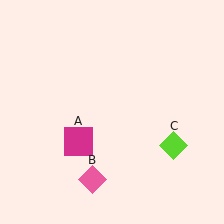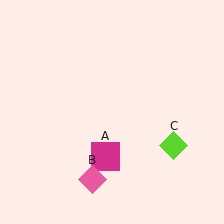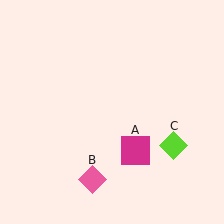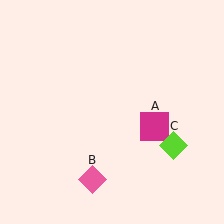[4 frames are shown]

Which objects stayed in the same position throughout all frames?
Pink diamond (object B) and lime diamond (object C) remained stationary.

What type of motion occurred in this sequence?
The magenta square (object A) rotated counterclockwise around the center of the scene.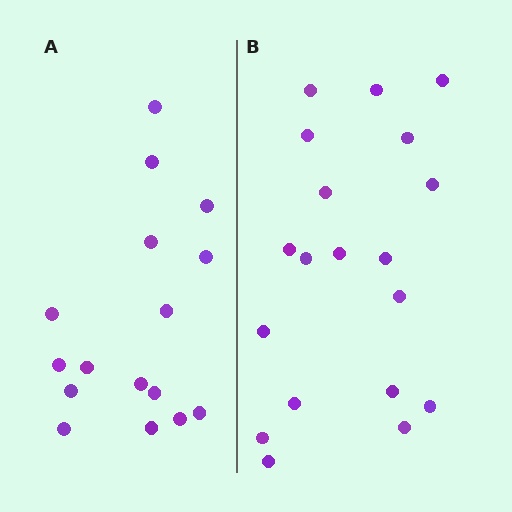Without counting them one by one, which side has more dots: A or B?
Region B (the right region) has more dots.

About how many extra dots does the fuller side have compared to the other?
Region B has just a few more — roughly 2 or 3 more dots than region A.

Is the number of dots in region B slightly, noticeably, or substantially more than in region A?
Region B has only slightly more — the two regions are fairly close. The ratio is roughly 1.2 to 1.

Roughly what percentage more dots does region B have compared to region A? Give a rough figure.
About 20% more.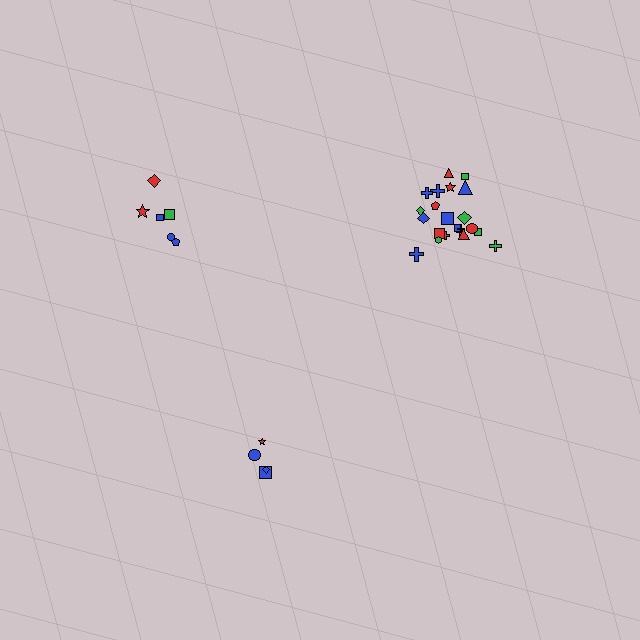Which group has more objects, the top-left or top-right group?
The top-right group.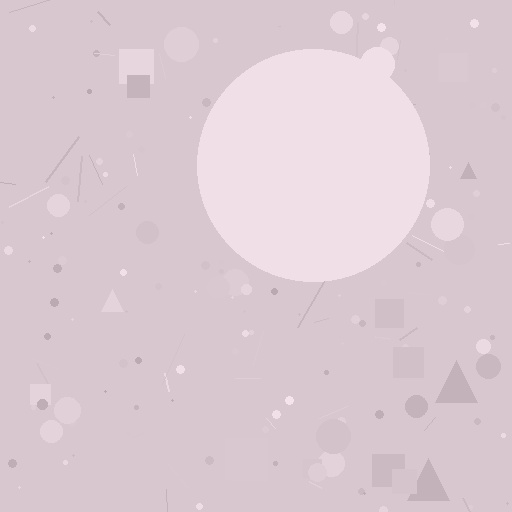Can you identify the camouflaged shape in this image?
The camouflaged shape is a circle.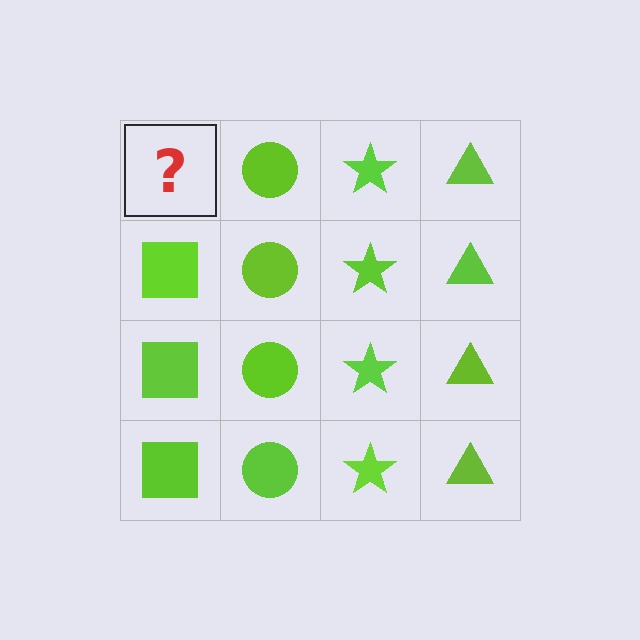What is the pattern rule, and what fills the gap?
The rule is that each column has a consistent shape. The gap should be filled with a lime square.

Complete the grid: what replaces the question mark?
The question mark should be replaced with a lime square.